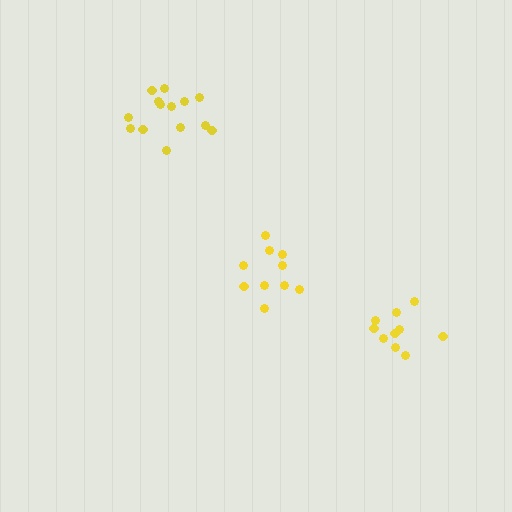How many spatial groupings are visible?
There are 3 spatial groupings.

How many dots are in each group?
Group 1: 10 dots, Group 2: 14 dots, Group 3: 10 dots (34 total).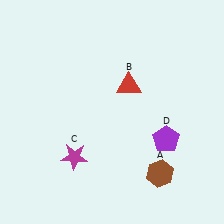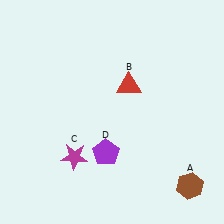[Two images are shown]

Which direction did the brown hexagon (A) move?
The brown hexagon (A) moved right.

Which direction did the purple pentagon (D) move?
The purple pentagon (D) moved left.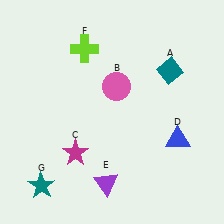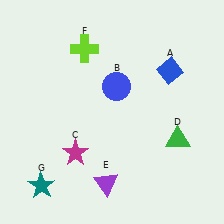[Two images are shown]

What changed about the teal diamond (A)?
In Image 1, A is teal. In Image 2, it changed to blue.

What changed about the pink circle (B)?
In Image 1, B is pink. In Image 2, it changed to blue.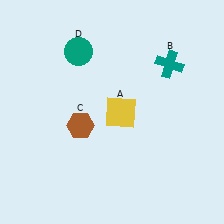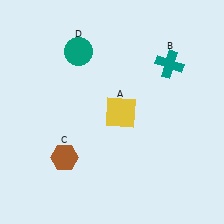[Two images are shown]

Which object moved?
The brown hexagon (C) moved down.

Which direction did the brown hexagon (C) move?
The brown hexagon (C) moved down.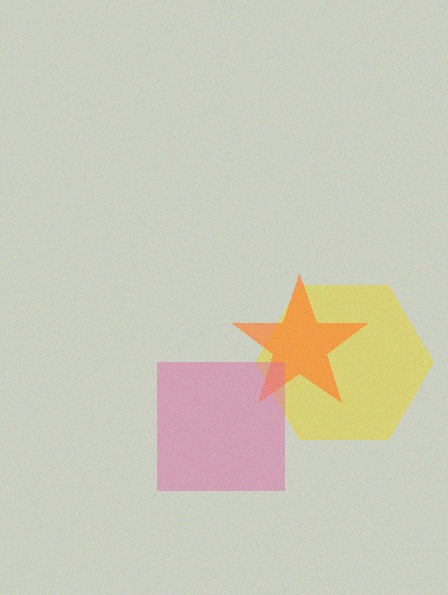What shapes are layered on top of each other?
The layered shapes are: a yellow hexagon, an orange star, a pink square.